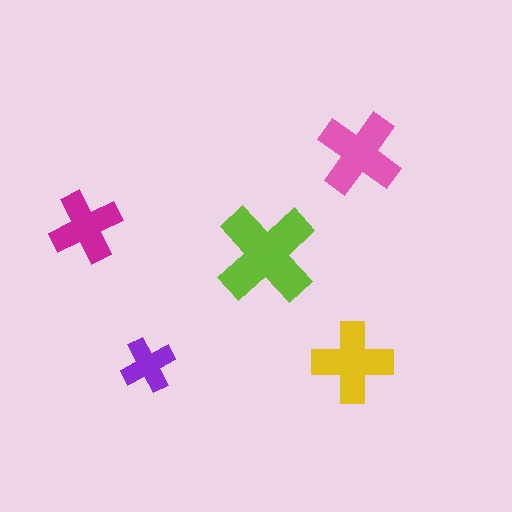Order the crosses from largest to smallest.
the lime one, the pink one, the yellow one, the magenta one, the purple one.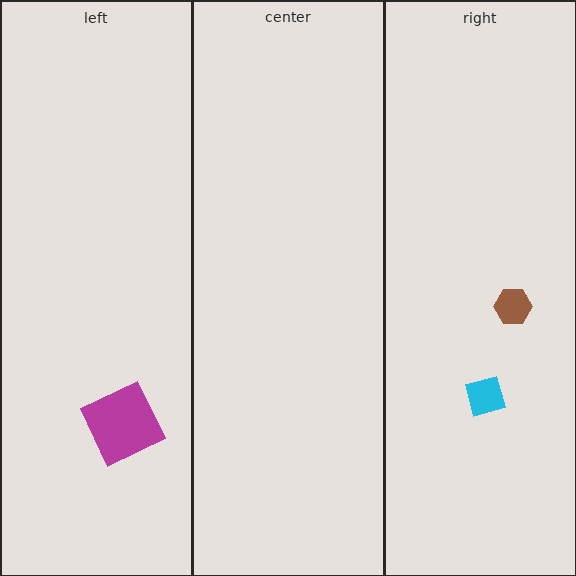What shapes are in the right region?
The brown hexagon, the cyan square.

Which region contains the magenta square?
The left region.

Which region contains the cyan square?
The right region.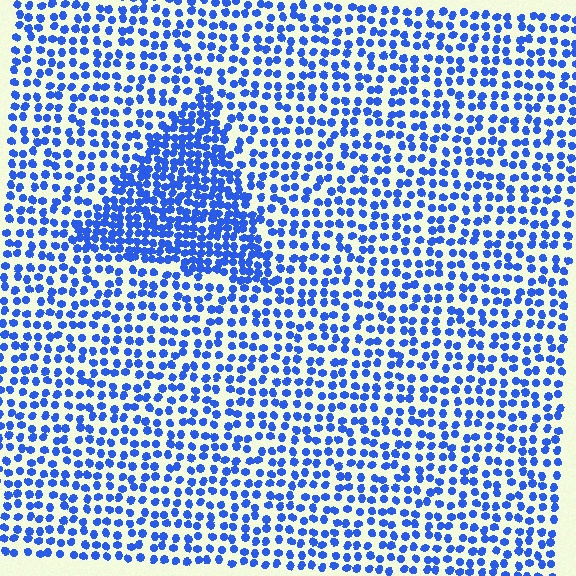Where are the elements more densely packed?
The elements are more densely packed inside the triangle boundary.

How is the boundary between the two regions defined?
The boundary is defined by a change in element density (approximately 2.0x ratio). All elements are the same color, size, and shape.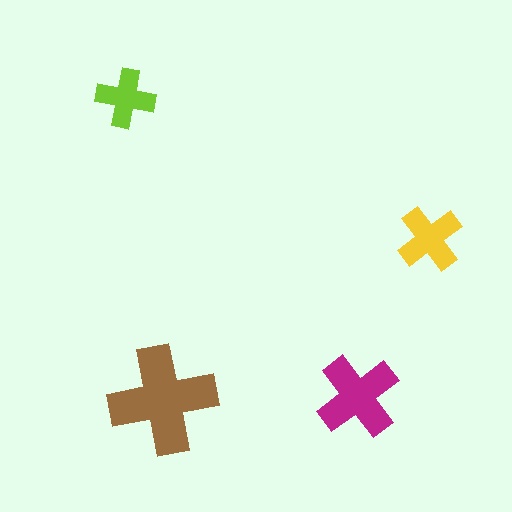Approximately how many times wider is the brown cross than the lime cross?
About 2 times wider.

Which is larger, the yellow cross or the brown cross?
The brown one.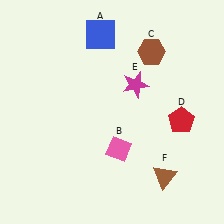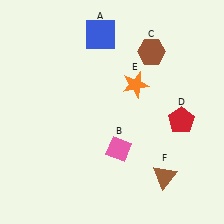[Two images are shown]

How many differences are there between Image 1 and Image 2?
There is 1 difference between the two images.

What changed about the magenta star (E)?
In Image 1, E is magenta. In Image 2, it changed to orange.